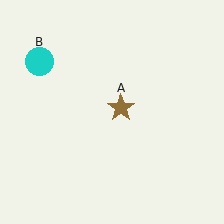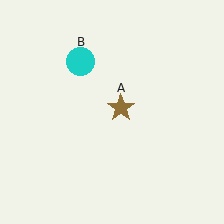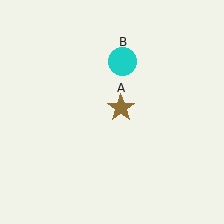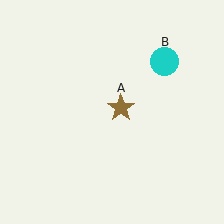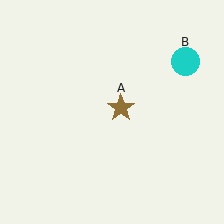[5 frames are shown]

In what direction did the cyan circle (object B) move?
The cyan circle (object B) moved right.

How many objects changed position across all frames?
1 object changed position: cyan circle (object B).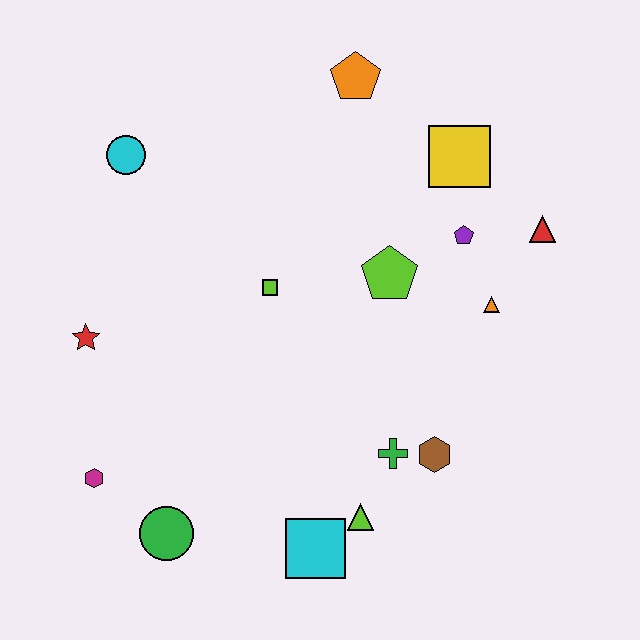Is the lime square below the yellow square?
Yes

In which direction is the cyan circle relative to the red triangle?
The cyan circle is to the left of the red triangle.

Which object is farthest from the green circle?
The orange pentagon is farthest from the green circle.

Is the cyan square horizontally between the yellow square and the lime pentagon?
No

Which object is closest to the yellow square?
The purple pentagon is closest to the yellow square.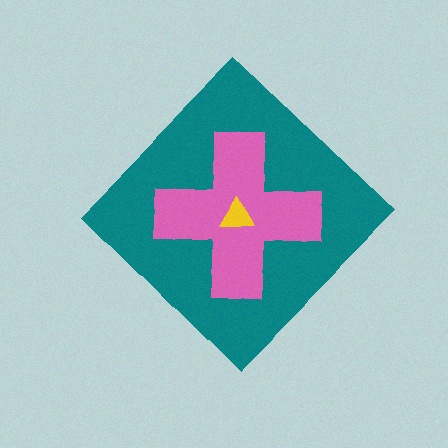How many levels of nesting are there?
3.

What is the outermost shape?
The teal diamond.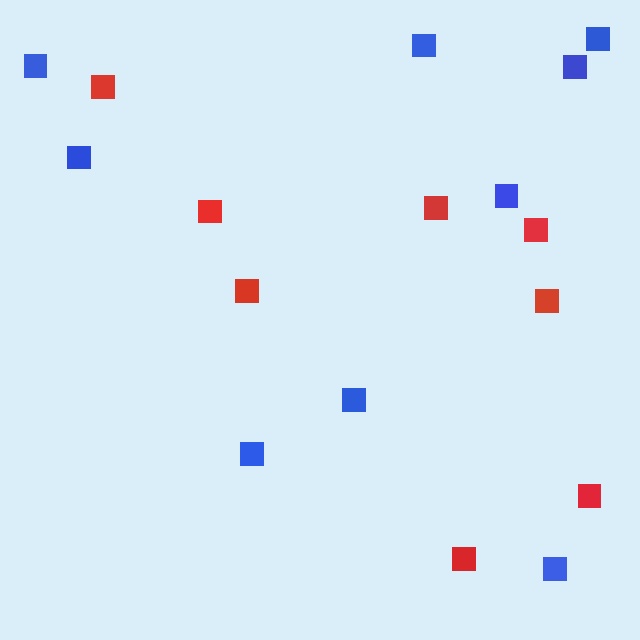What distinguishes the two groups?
There are 2 groups: one group of red squares (8) and one group of blue squares (9).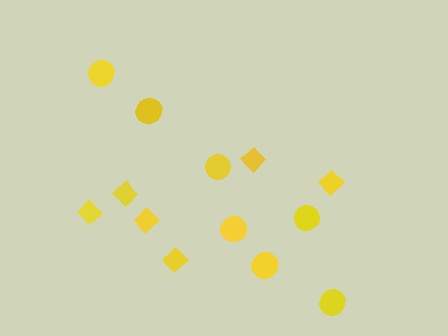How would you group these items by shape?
There are 2 groups: one group of circles (7) and one group of diamonds (6).